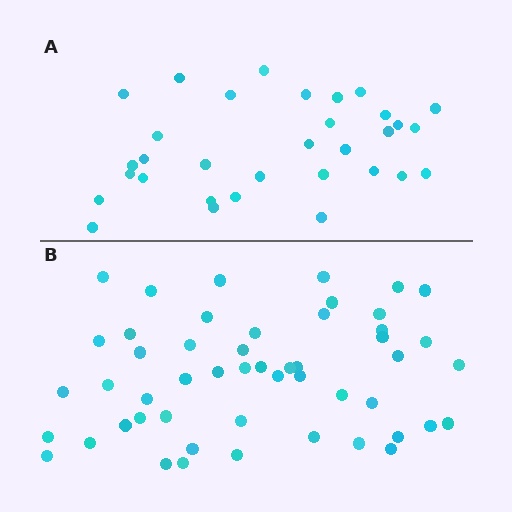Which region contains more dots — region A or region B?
Region B (the bottom region) has more dots.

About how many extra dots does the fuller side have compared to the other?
Region B has approximately 20 more dots than region A.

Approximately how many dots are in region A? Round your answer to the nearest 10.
About 30 dots. (The exact count is 32, which rounds to 30.)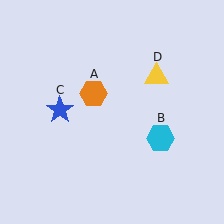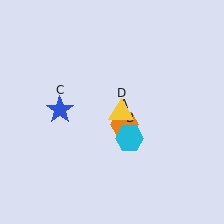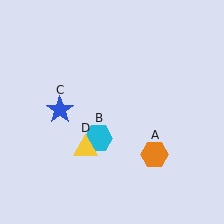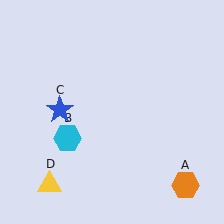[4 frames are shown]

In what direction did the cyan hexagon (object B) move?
The cyan hexagon (object B) moved left.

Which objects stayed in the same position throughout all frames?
Blue star (object C) remained stationary.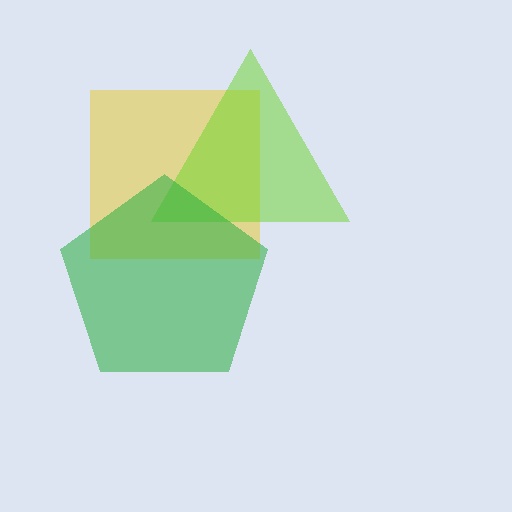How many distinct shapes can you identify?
There are 3 distinct shapes: a yellow square, a lime triangle, a green pentagon.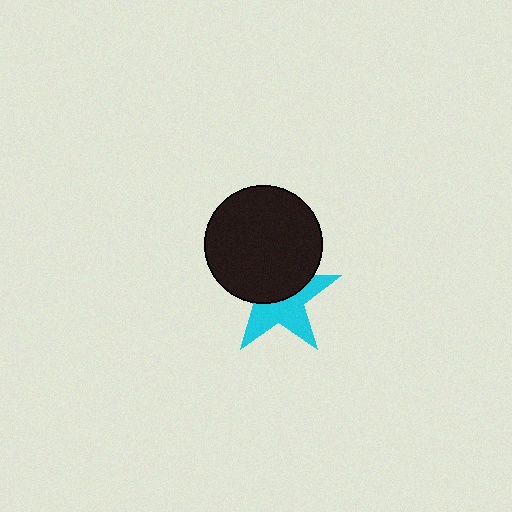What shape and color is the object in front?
The object in front is a black circle.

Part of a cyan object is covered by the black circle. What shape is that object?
It is a star.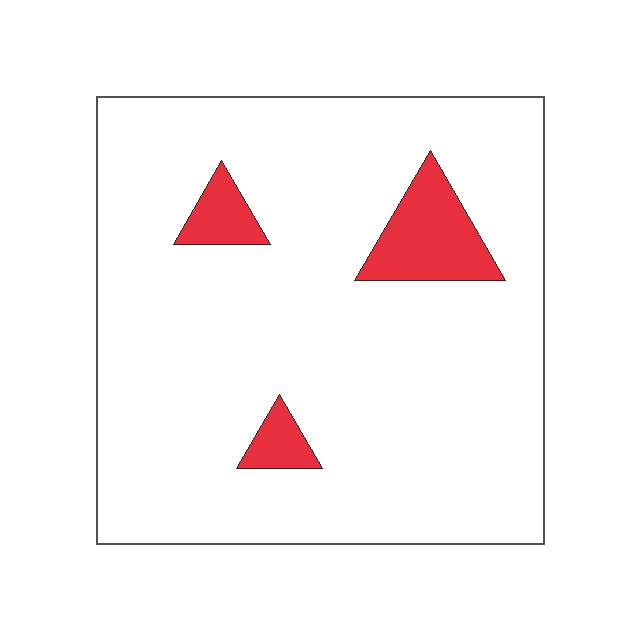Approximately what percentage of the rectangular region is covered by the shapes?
Approximately 10%.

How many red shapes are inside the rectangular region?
3.